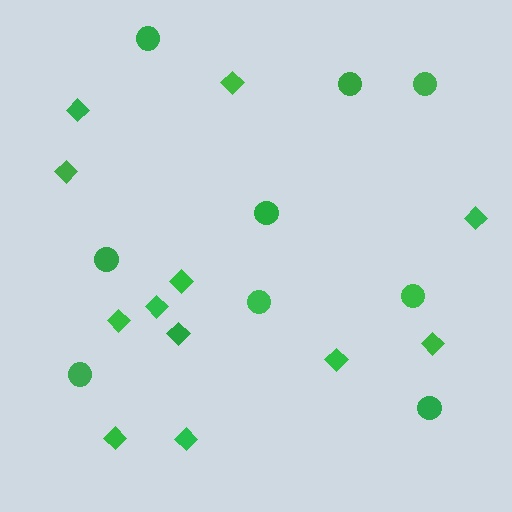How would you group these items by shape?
There are 2 groups: one group of diamonds (12) and one group of circles (9).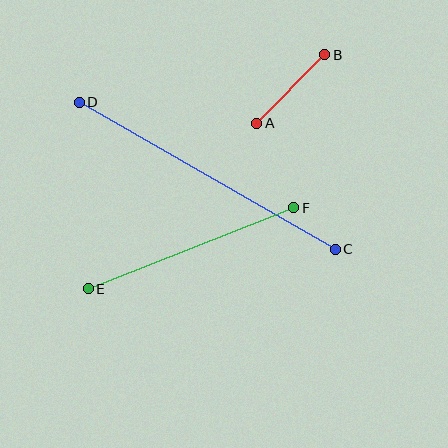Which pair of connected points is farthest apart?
Points C and D are farthest apart.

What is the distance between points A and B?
The distance is approximately 97 pixels.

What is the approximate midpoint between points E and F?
The midpoint is at approximately (191, 248) pixels.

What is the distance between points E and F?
The distance is approximately 221 pixels.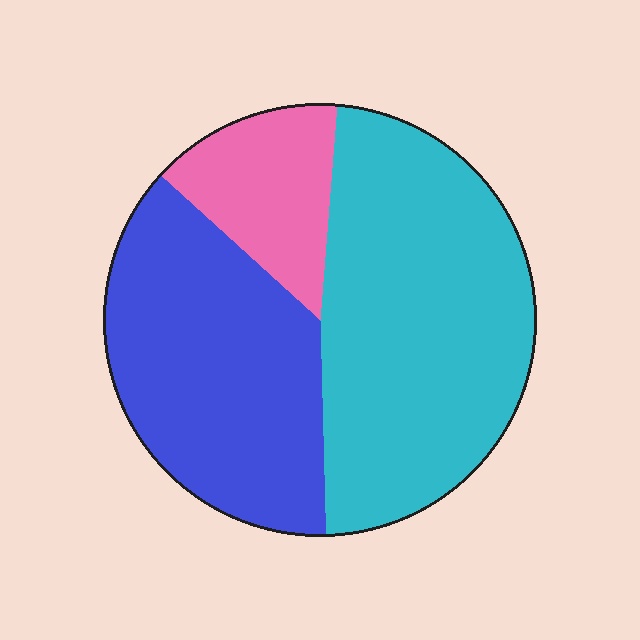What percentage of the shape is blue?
Blue covers 37% of the shape.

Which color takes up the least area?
Pink, at roughly 15%.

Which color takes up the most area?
Cyan, at roughly 50%.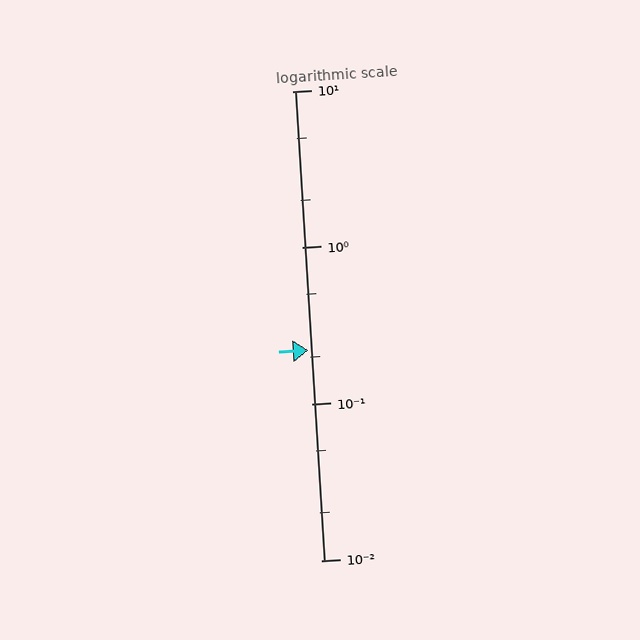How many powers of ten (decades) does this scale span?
The scale spans 3 decades, from 0.01 to 10.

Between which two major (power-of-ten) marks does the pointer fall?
The pointer is between 0.1 and 1.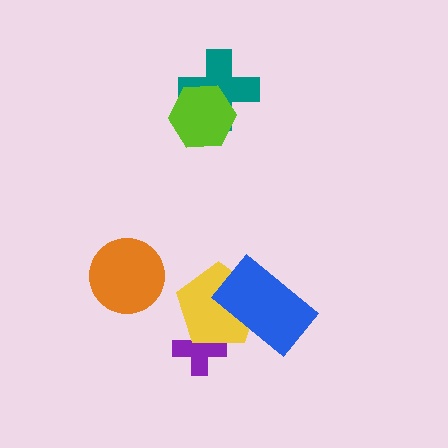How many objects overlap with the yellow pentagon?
2 objects overlap with the yellow pentagon.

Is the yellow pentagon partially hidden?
Yes, it is partially covered by another shape.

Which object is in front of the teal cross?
The lime hexagon is in front of the teal cross.